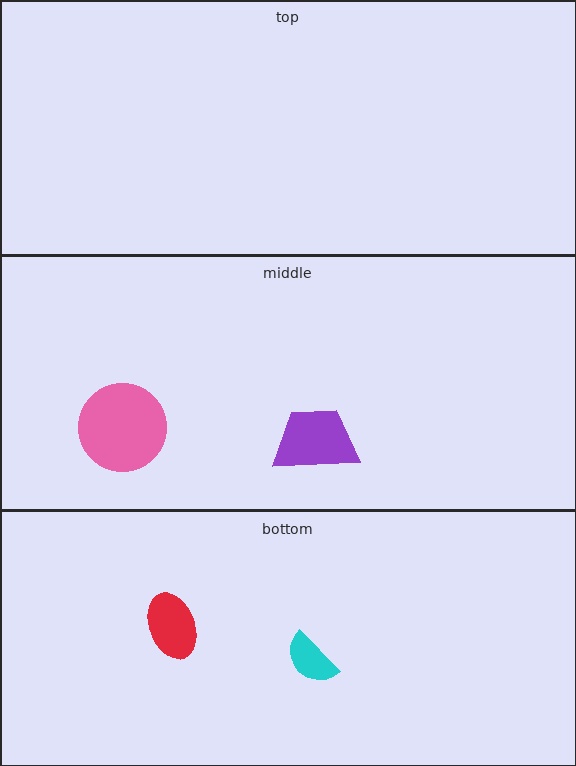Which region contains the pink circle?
The middle region.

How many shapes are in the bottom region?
2.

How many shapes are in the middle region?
2.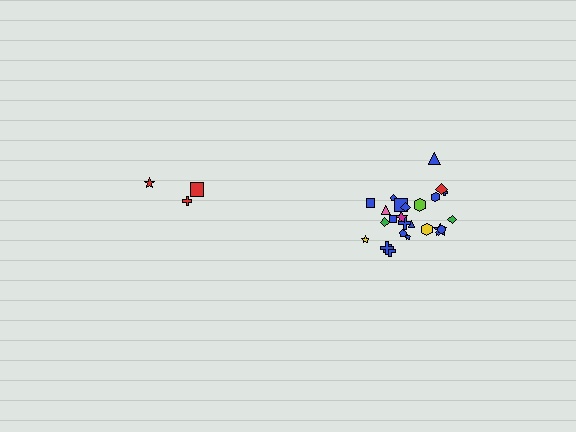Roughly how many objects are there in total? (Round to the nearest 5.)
Roughly 30 objects in total.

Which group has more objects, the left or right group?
The right group.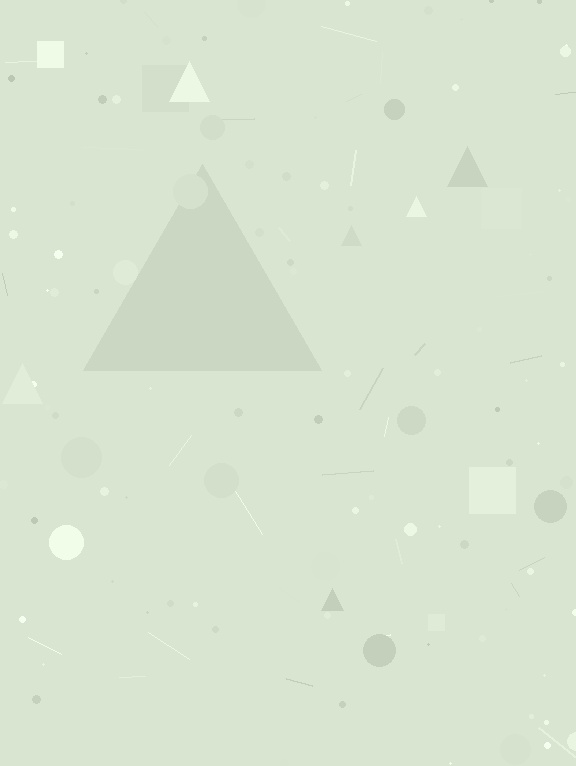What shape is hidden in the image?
A triangle is hidden in the image.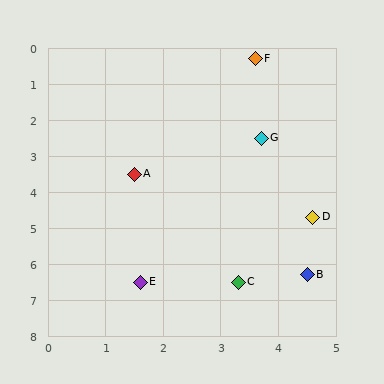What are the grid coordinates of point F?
Point F is at approximately (3.6, 0.3).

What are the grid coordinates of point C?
Point C is at approximately (3.3, 6.5).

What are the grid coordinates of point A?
Point A is at approximately (1.5, 3.5).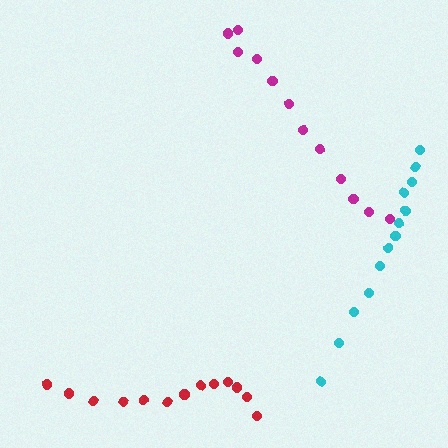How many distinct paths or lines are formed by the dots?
There are 3 distinct paths.